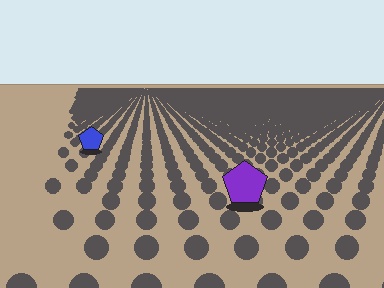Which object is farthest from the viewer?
The blue pentagon is farthest from the viewer. It appears smaller and the ground texture around it is denser.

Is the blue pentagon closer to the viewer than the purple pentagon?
No. The purple pentagon is closer — you can tell from the texture gradient: the ground texture is coarser near it.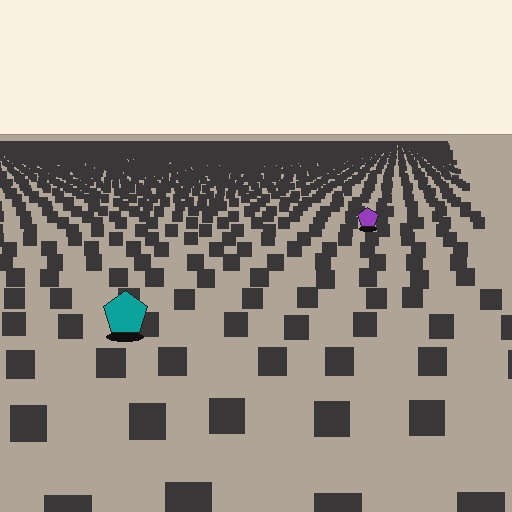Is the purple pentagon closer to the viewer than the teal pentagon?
No. The teal pentagon is closer — you can tell from the texture gradient: the ground texture is coarser near it.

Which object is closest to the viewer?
The teal pentagon is closest. The texture marks near it are larger and more spread out.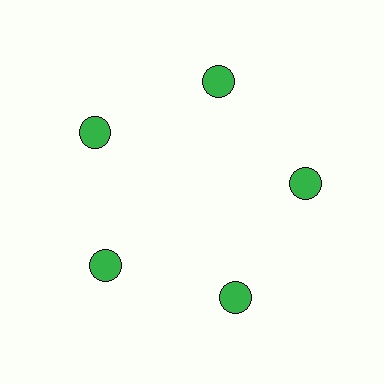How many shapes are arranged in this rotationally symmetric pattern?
There are 5 shapes, arranged in 5 groups of 1.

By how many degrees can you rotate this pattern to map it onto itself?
The pattern maps onto itself every 72 degrees of rotation.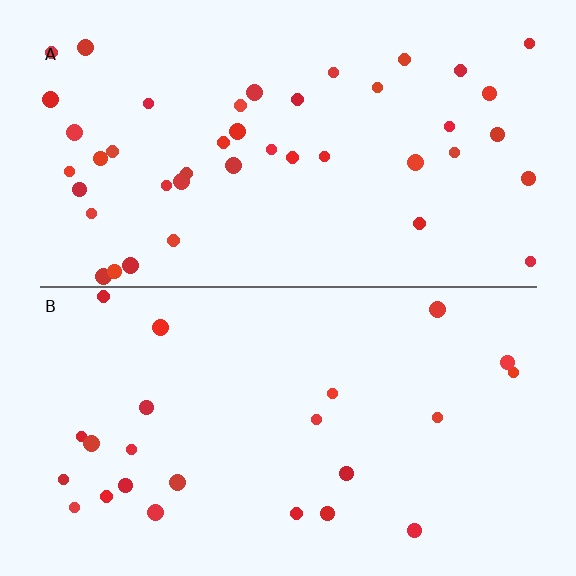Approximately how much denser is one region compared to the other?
Approximately 1.8× — region A over region B.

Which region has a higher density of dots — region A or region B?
A (the top).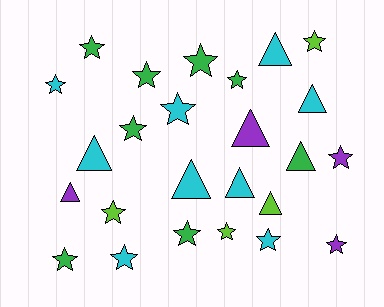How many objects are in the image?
There are 25 objects.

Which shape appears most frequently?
Star, with 16 objects.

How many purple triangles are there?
There are 2 purple triangles.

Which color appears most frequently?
Cyan, with 9 objects.